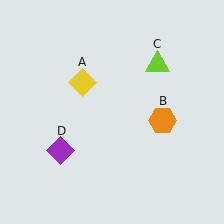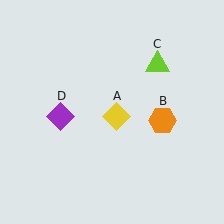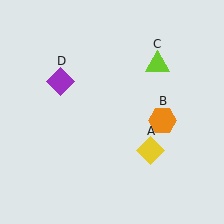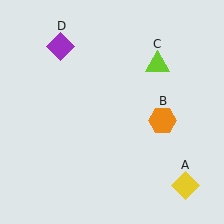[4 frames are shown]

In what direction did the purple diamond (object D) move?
The purple diamond (object D) moved up.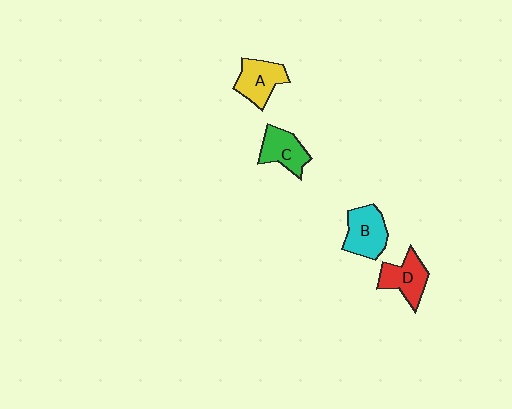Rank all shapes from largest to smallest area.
From largest to smallest: B (cyan), A (yellow), D (red), C (green).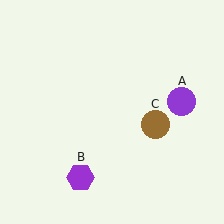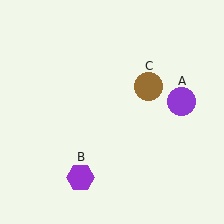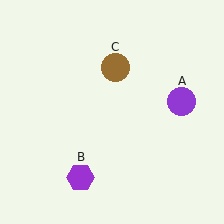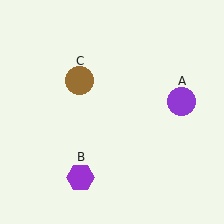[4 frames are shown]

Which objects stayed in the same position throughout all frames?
Purple circle (object A) and purple hexagon (object B) remained stationary.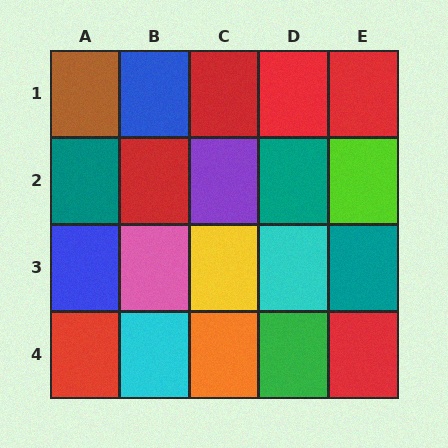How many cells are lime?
1 cell is lime.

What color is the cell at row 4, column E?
Red.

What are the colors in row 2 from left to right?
Teal, red, purple, teal, lime.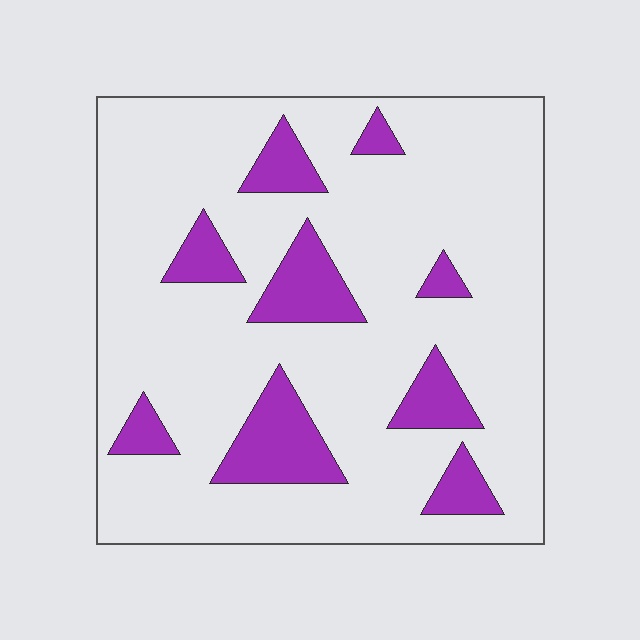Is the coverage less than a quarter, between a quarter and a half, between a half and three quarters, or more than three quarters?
Less than a quarter.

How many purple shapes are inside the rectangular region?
9.